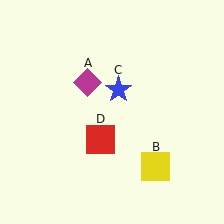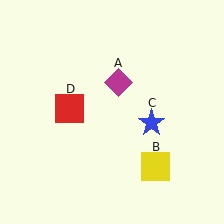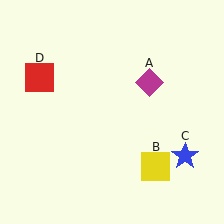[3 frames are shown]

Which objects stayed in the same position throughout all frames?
Yellow square (object B) remained stationary.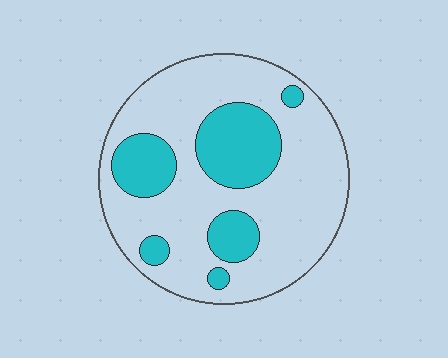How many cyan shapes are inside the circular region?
6.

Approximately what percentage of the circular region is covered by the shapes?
Approximately 25%.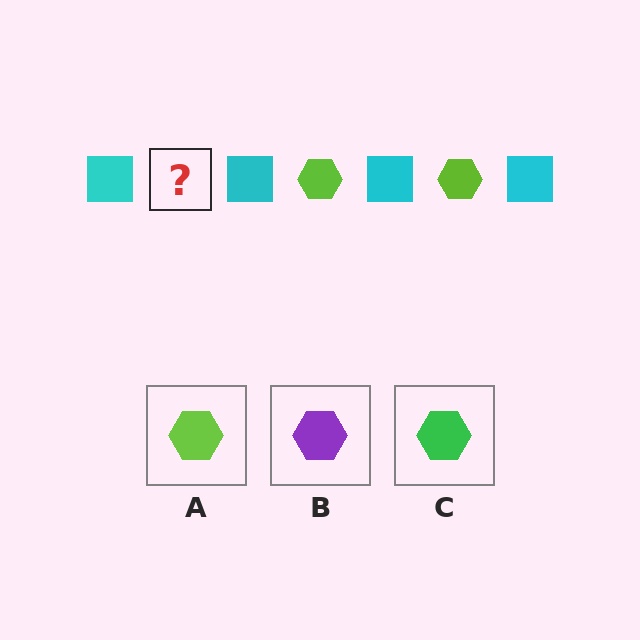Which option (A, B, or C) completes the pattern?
A.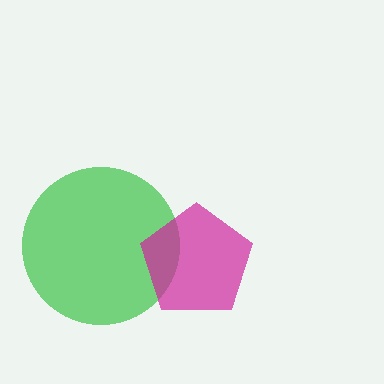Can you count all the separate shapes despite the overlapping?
Yes, there are 2 separate shapes.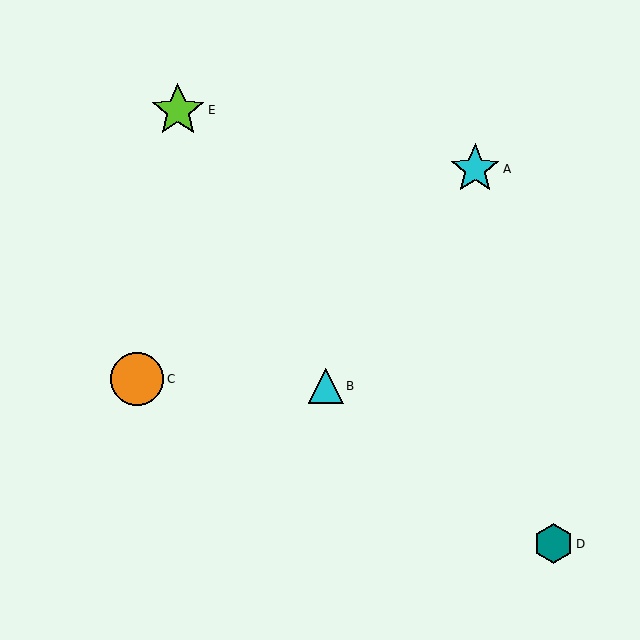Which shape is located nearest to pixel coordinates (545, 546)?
The teal hexagon (labeled D) at (553, 544) is nearest to that location.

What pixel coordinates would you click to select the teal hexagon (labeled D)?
Click at (553, 544) to select the teal hexagon D.